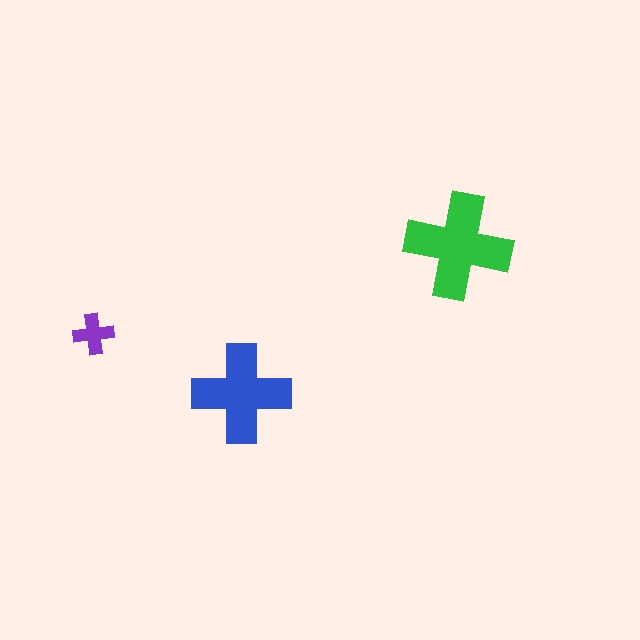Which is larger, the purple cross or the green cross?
The green one.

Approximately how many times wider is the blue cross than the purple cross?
About 2.5 times wider.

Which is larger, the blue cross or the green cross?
The green one.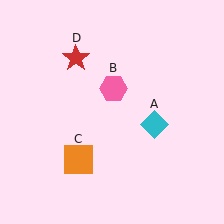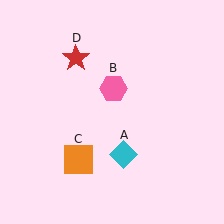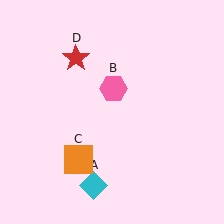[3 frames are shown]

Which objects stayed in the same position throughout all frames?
Pink hexagon (object B) and orange square (object C) and red star (object D) remained stationary.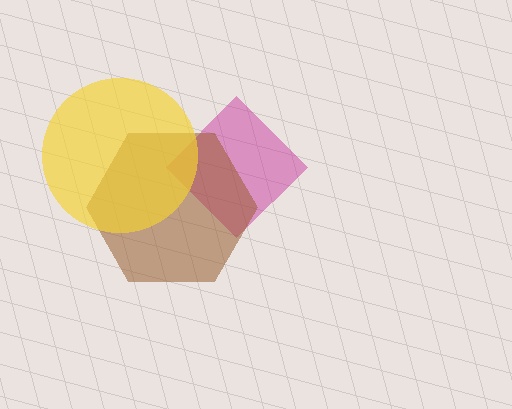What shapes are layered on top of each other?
The layered shapes are: a magenta diamond, a brown hexagon, a yellow circle.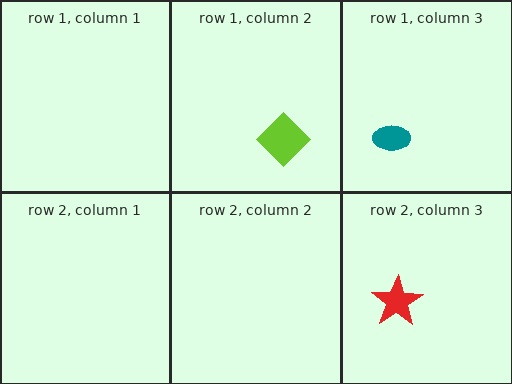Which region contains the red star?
The row 2, column 3 region.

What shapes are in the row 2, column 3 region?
The red star.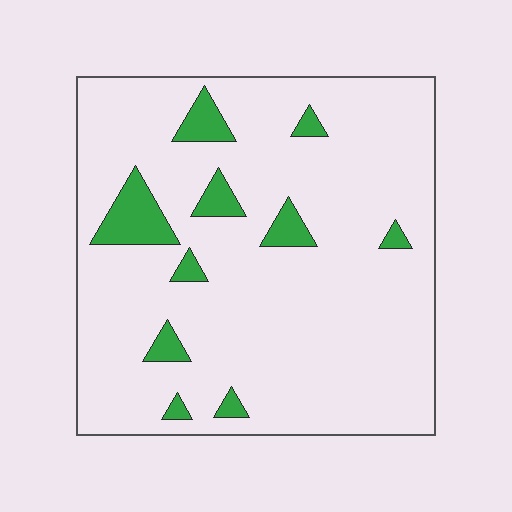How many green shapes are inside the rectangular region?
10.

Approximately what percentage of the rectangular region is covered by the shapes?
Approximately 10%.